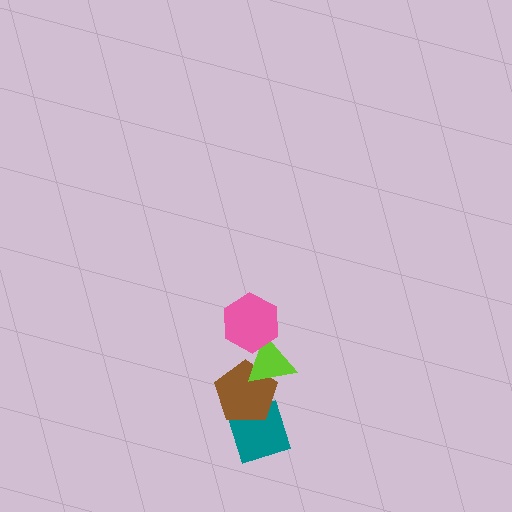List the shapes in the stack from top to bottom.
From top to bottom: the pink hexagon, the lime triangle, the brown pentagon, the teal diamond.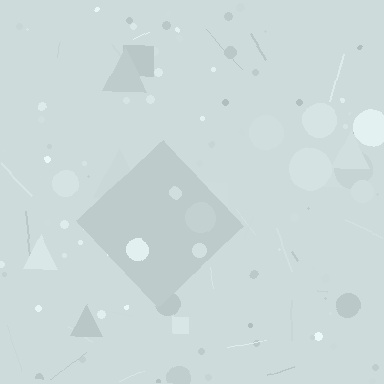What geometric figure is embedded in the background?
A diamond is embedded in the background.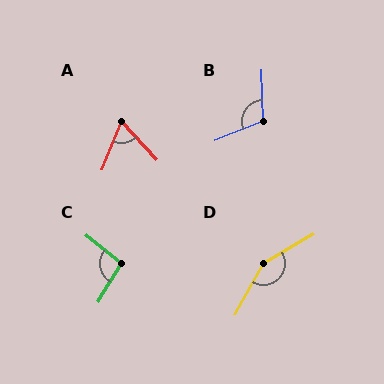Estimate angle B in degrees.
Approximately 111 degrees.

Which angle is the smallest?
A, at approximately 65 degrees.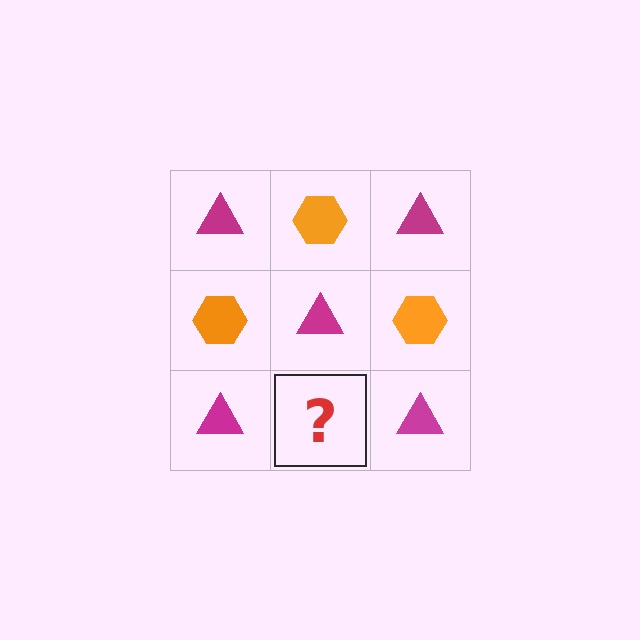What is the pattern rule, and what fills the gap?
The rule is that it alternates magenta triangle and orange hexagon in a checkerboard pattern. The gap should be filled with an orange hexagon.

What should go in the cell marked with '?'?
The missing cell should contain an orange hexagon.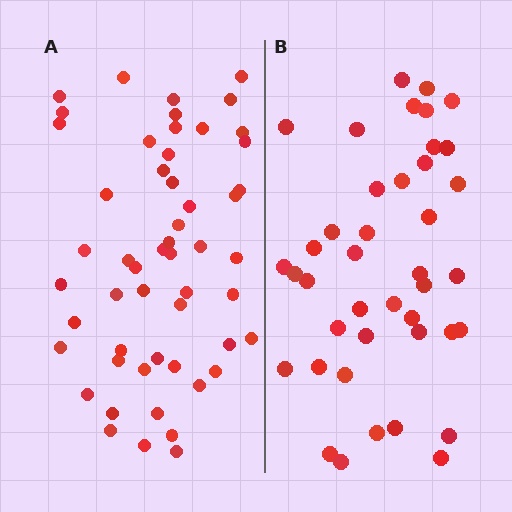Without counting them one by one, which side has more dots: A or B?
Region A (the left region) has more dots.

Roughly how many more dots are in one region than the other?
Region A has roughly 12 or so more dots than region B.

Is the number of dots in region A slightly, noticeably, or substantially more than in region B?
Region A has noticeably more, but not dramatically so. The ratio is roughly 1.3 to 1.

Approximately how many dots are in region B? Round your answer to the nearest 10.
About 40 dots. (The exact count is 41, which rounds to 40.)